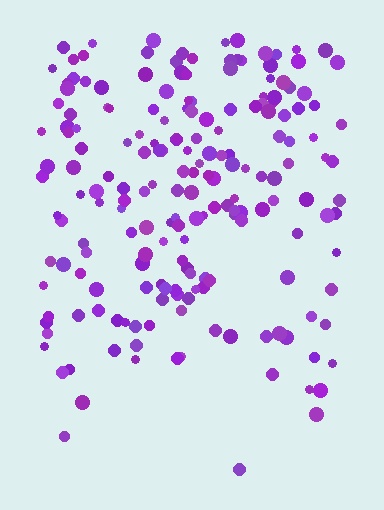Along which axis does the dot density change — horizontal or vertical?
Vertical.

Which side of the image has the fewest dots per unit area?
The bottom.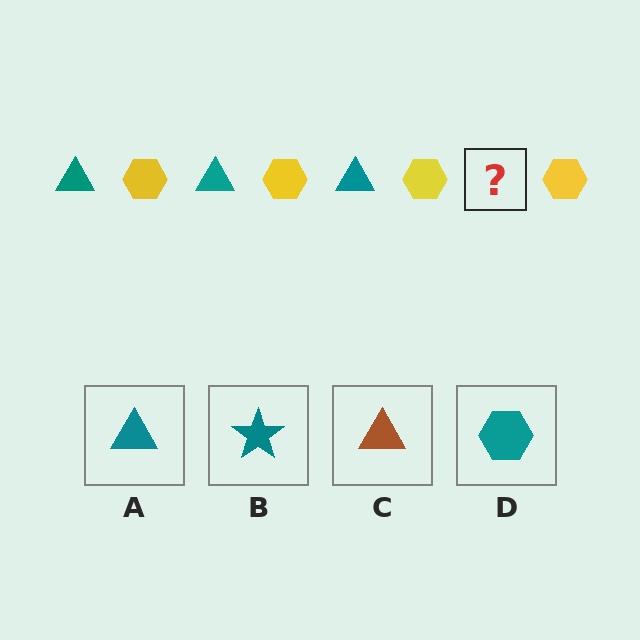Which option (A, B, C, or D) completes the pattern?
A.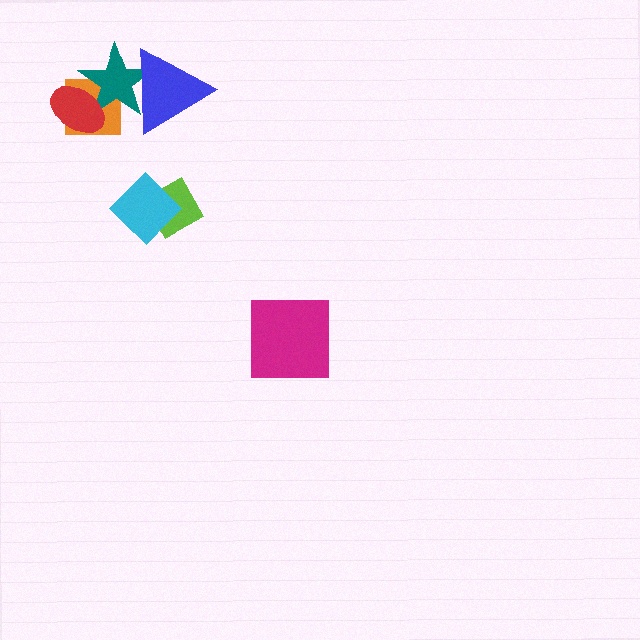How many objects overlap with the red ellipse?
2 objects overlap with the red ellipse.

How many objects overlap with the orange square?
2 objects overlap with the orange square.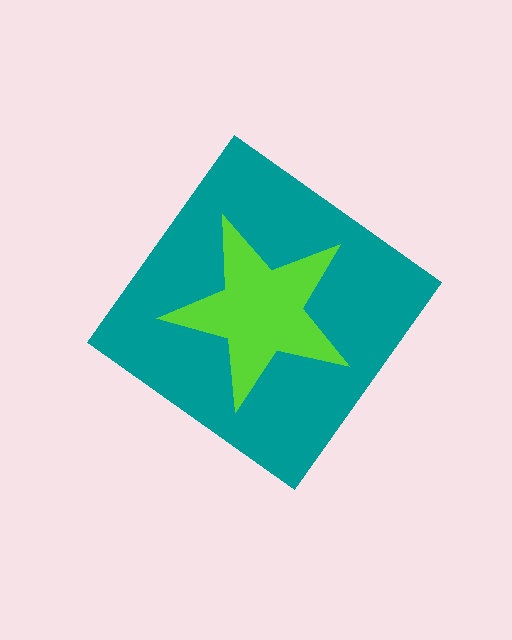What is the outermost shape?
The teal diamond.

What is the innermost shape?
The lime star.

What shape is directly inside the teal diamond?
The lime star.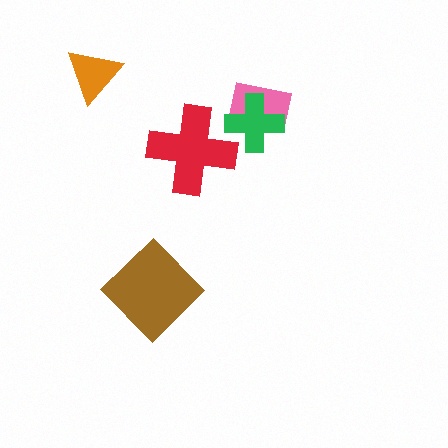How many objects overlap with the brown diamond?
0 objects overlap with the brown diamond.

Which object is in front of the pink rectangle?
The green cross is in front of the pink rectangle.